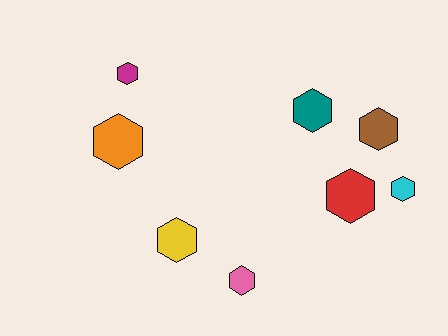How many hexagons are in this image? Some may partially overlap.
There are 8 hexagons.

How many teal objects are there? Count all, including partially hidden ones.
There is 1 teal object.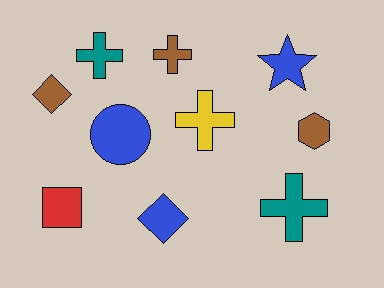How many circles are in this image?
There is 1 circle.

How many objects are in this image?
There are 10 objects.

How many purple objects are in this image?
There are no purple objects.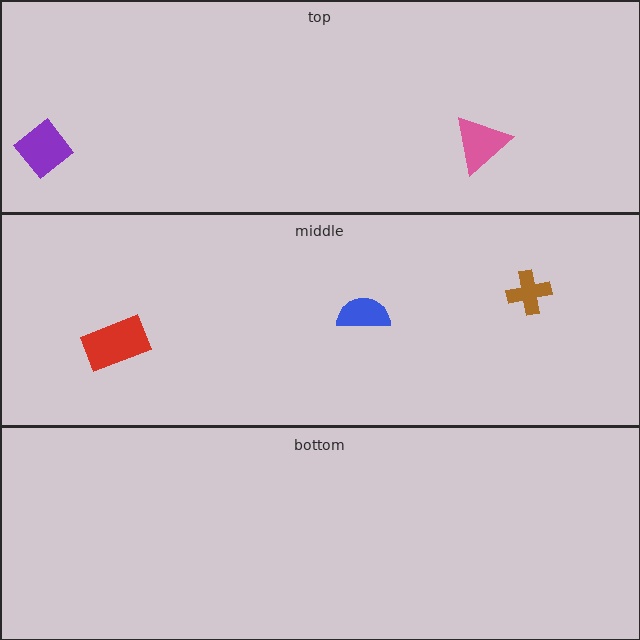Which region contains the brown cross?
The middle region.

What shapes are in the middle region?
The red rectangle, the brown cross, the blue semicircle.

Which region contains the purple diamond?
The top region.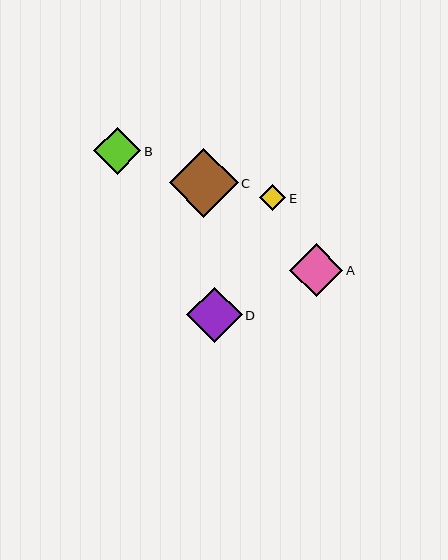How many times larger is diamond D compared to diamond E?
Diamond D is approximately 2.2 times the size of diamond E.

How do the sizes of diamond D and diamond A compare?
Diamond D and diamond A are approximately the same size.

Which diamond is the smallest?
Diamond E is the smallest with a size of approximately 26 pixels.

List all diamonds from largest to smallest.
From largest to smallest: C, D, A, B, E.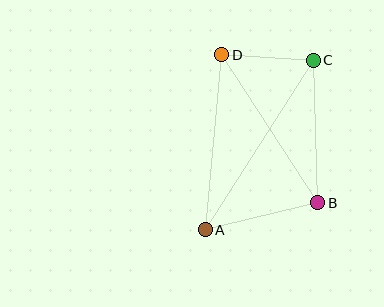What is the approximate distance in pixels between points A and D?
The distance between A and D is approximately 176 pixels.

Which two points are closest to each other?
Points C and D are closest to each other.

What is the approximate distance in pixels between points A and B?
The distance between A and B is approximately 116 pixels.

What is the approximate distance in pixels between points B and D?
The distance between B and D is approximately 176 pixels.